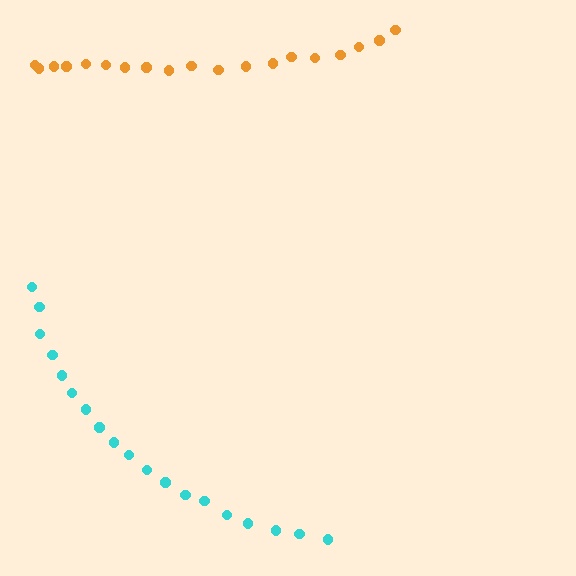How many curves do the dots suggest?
There are 2 distinct paths.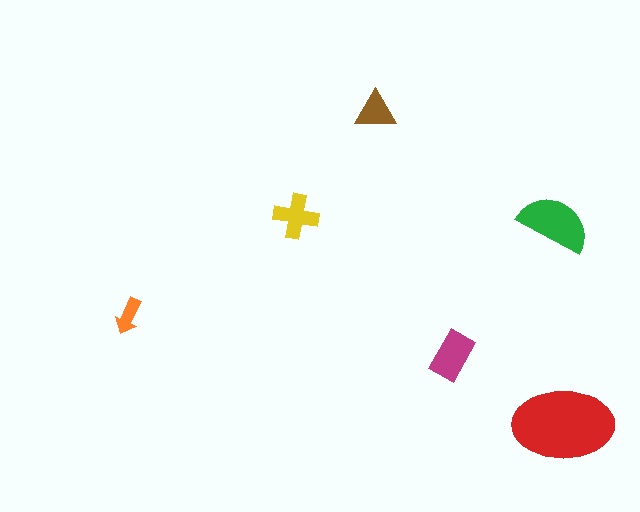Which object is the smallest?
The orange arrow.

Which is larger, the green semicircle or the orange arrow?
The green semicircle.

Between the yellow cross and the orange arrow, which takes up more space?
The yellow cross.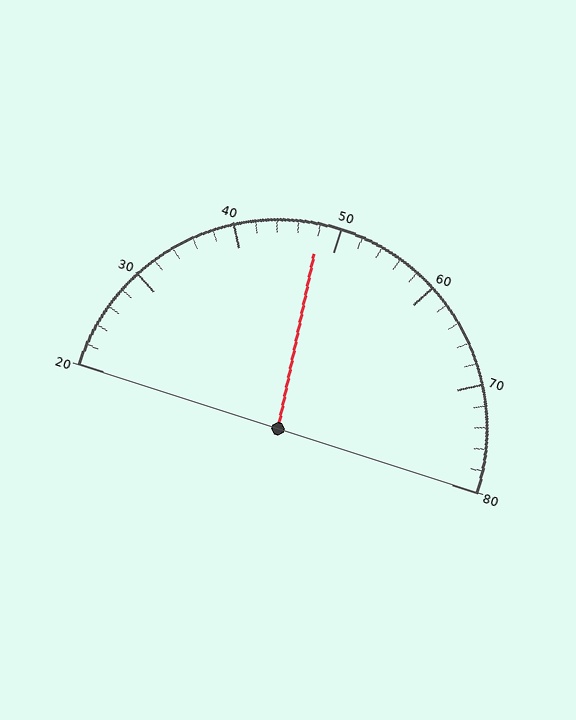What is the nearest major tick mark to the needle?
The nearest major tick mark is 50.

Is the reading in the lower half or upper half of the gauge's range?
The reading is in the lower half of the range (20 to 80).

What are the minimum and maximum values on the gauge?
The gauge ranges from 20 to 80.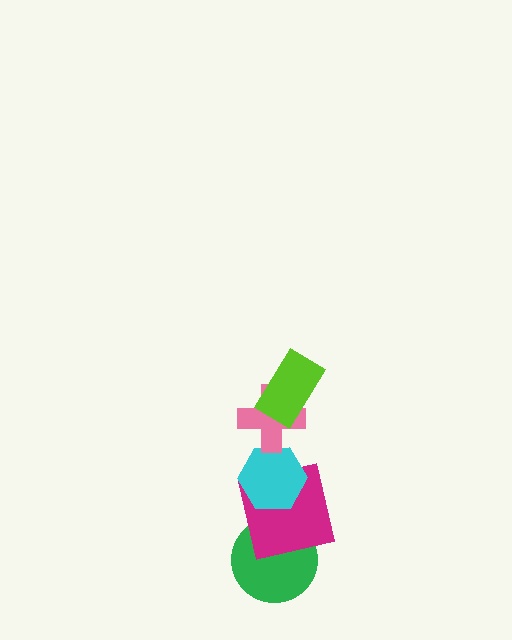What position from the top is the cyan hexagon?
The cyan hexagon is 3rd from the top.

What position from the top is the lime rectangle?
The lime rectangle is 1st from the top.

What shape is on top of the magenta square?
The cyan hexagon is on top of the magenta square.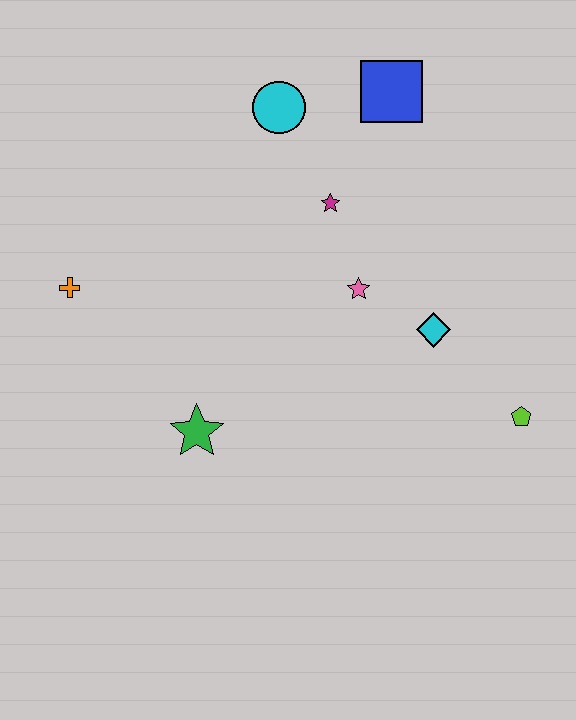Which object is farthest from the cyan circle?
The lime pentagon is farthest from the cyan circle.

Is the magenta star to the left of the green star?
No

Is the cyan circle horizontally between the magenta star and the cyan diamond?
No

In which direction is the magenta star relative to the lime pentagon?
The magenta star is above the lime pentagon.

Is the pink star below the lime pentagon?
No